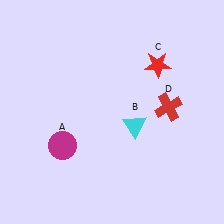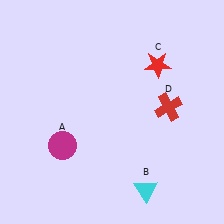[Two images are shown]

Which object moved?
The cyan triangle (B) moved down.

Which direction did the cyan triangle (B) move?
The cyan triangle (B) moved down.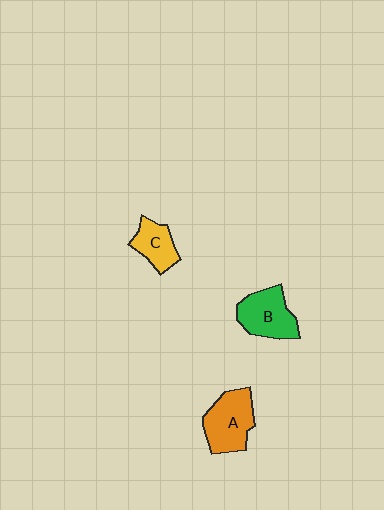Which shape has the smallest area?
Shape C (yellow).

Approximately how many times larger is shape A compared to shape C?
Approximately 1.5 times.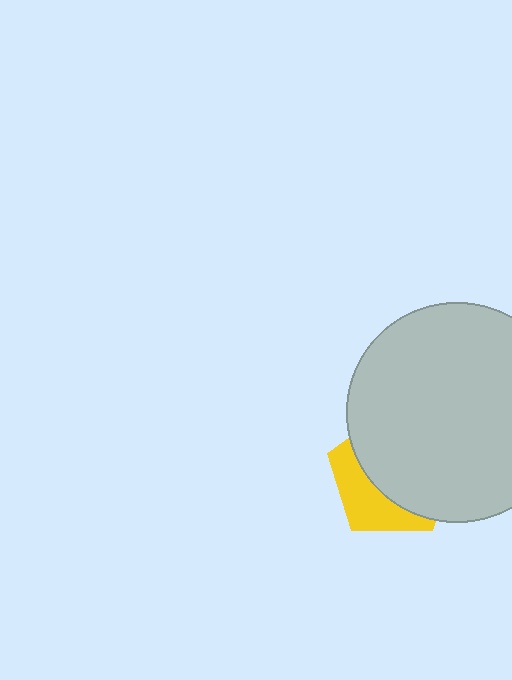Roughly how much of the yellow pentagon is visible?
A small part of it is visible (roughly 35%).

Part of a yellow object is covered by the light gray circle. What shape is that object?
It is a pentagon.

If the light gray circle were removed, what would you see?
You would see the complete yellow pentagon.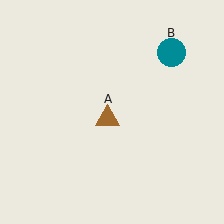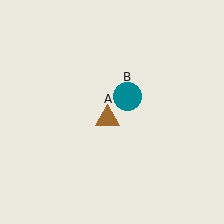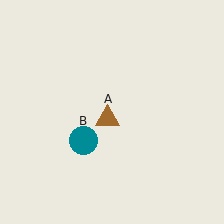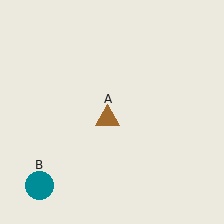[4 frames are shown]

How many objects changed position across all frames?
1 object changed position: teal circle (object B).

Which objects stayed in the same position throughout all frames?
Brown triangle (object A) remained stationary.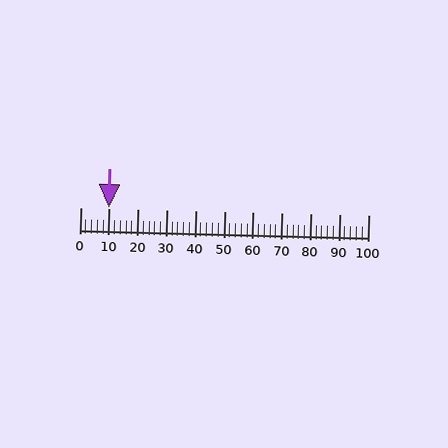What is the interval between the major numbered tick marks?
The major tick marks are spaced 10 units apart.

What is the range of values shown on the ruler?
The ruler shows values from 0 to 100.